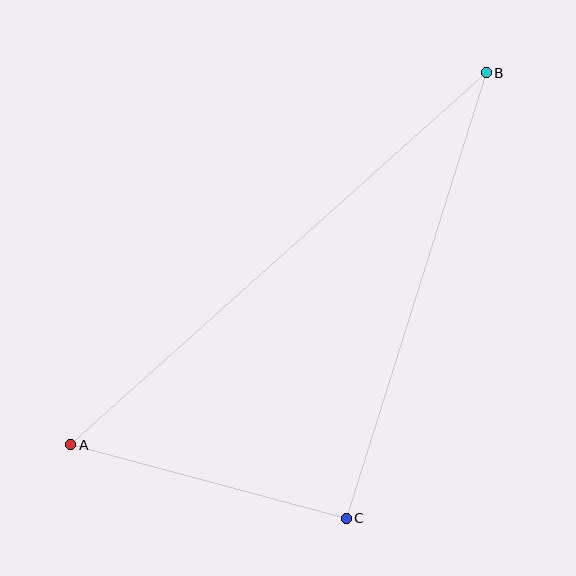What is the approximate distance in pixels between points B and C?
The distance between B and C is approximately 467 pixels.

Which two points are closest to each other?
Points A and C are closest to each other.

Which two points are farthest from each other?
Points A and B are farthest from each other.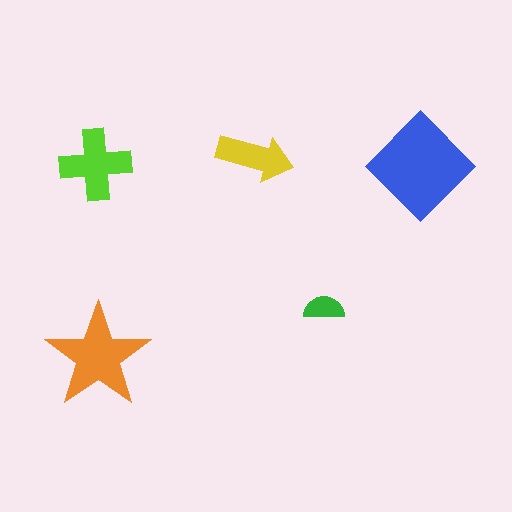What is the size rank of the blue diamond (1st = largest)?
1st.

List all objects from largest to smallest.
The blue diamond, the orange star, the lime cross, the yellow arrow, the green semicircle.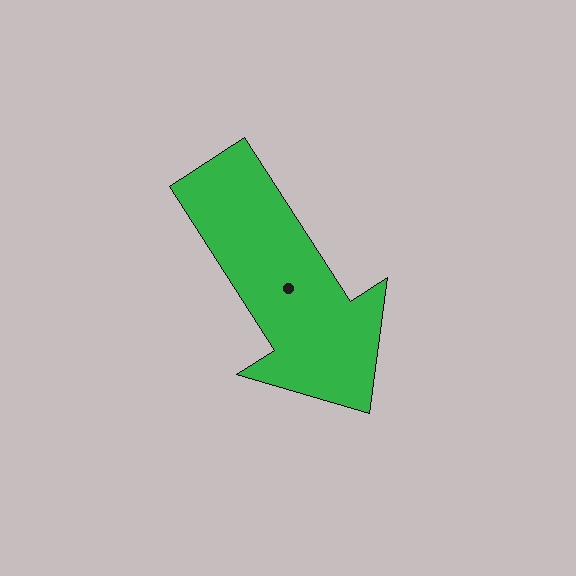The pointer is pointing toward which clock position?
Roughly 5 o'clock.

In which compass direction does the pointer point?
Southeast.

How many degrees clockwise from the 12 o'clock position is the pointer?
Approximately 147 degrees.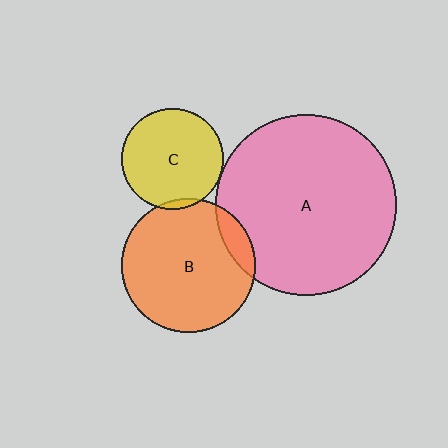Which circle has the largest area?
Circle A (pink).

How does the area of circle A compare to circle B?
Approximately 1.8 times.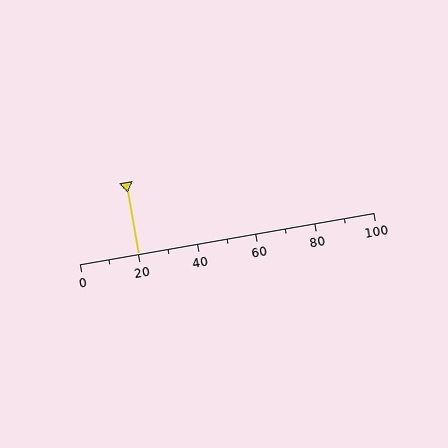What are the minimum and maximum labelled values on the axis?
The axis runs from 0 to 100.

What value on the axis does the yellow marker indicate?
The marker indicates approximately 20.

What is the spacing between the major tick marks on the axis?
The major ticks are spaced 20 apart.